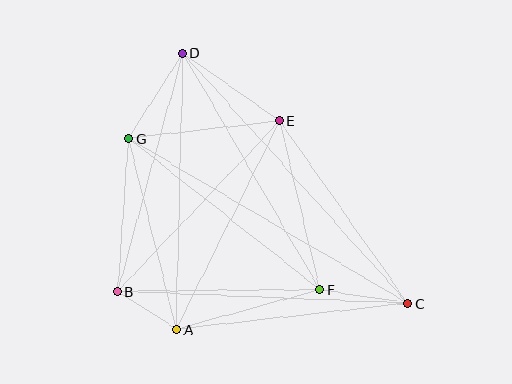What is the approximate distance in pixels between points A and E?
The distance between A and E is approximately 232 pixels.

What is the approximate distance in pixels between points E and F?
The distance between E and F is approximately 174 pixels.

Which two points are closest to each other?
Points A and B are closest to each other.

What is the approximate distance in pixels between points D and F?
The distance between D and F is approximately 274 pixels.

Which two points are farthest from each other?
Points C and D are farthest from each other.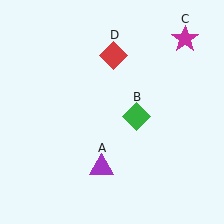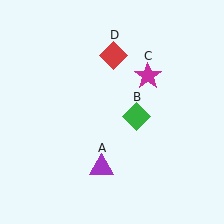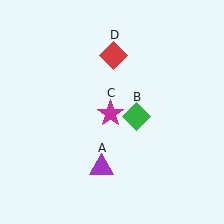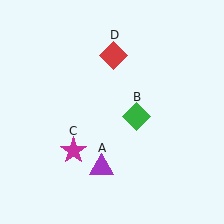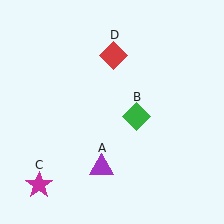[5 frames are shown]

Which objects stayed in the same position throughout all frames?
Purple triangle (object A) and green diamond (object B) and red diamond (object D) remained stationary.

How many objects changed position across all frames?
1 object changed position: magenta star (object C).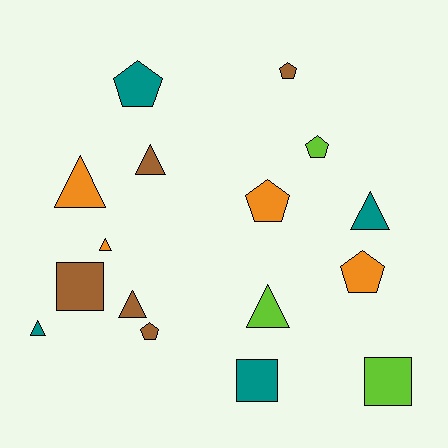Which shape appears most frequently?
Triangle, with 7 objects.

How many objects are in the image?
There are 16 objects.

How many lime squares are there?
There is 1 lime square.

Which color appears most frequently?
Brown, with 5 objects.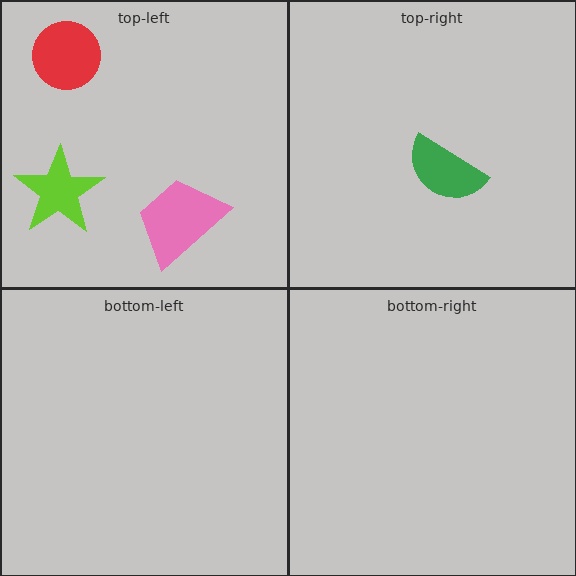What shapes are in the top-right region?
The green semicircle.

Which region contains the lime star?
The top-left region.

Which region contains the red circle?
The top-left region.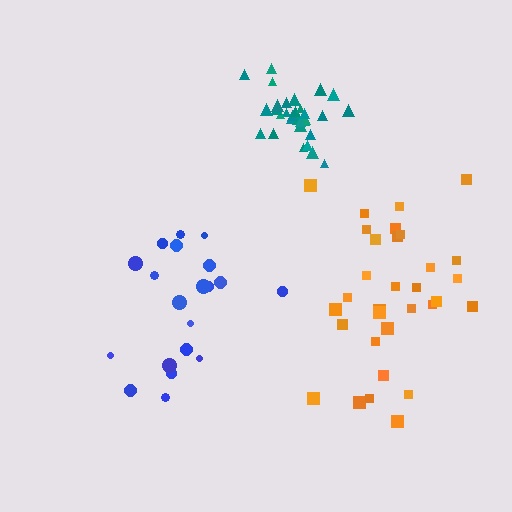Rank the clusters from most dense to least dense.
teal, blue, orange.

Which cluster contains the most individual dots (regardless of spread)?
Orange (32).